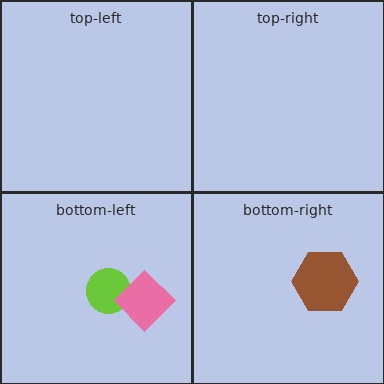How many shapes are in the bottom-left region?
2.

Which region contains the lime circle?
The bottom-left region.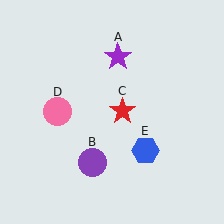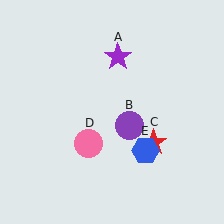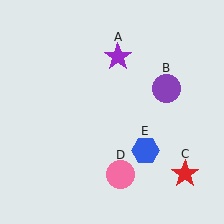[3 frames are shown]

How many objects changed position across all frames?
3 objects changed position: purple circle (object B), red star (object C), pink circle (object D).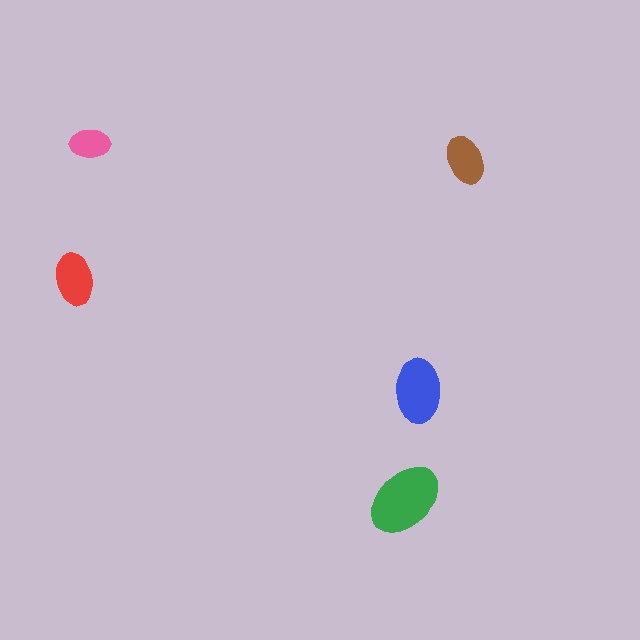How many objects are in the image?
There are 5 objects in the image.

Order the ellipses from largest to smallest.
the green one, the blue one, the red one, the brown one, the pink one.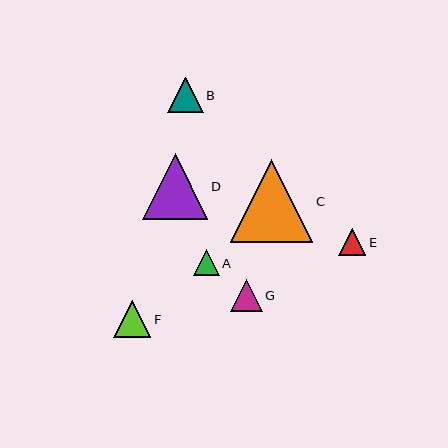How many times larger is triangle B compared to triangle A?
Triangle B is approximately 1.4 times the size of triangle A.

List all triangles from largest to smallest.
From largest to smallest: C, D, F, B, G, E, A.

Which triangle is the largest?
Triangle C is the largest with a size of approximately 83 pixels.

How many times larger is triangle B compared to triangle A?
Triangle B is approximately 1.4 times the size of triangle A.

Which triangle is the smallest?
Triangle A is the smallest with a size of approximately 26 pixels.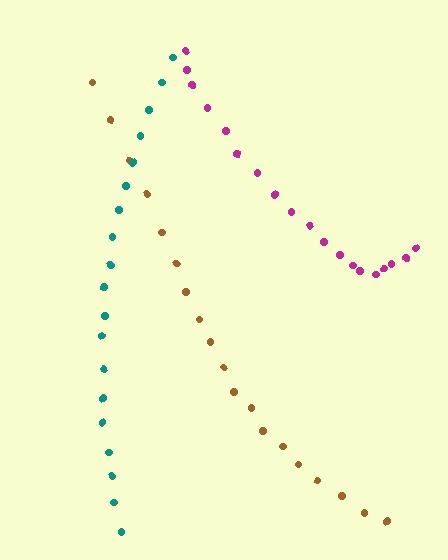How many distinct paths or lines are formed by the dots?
There are 3 distinct paths.